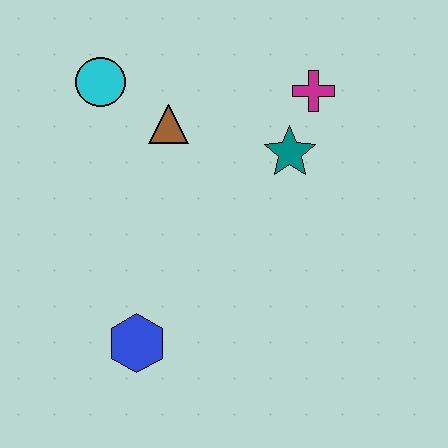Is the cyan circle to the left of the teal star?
Yes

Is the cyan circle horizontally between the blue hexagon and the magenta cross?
No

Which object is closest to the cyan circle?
The brown triangle is closest to the cyan circle.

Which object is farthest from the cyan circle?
The blue hexagon is farthest from the cyan circle.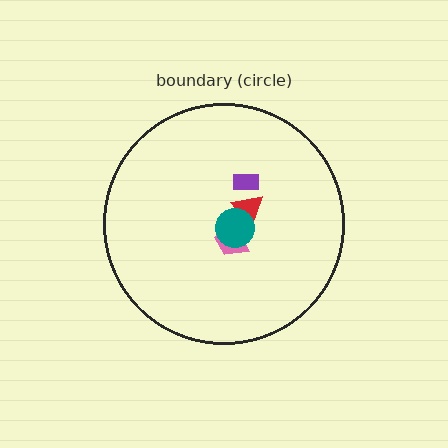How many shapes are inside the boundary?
4 inside, 0 outside.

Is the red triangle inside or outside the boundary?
Inside.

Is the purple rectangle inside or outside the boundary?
Inside.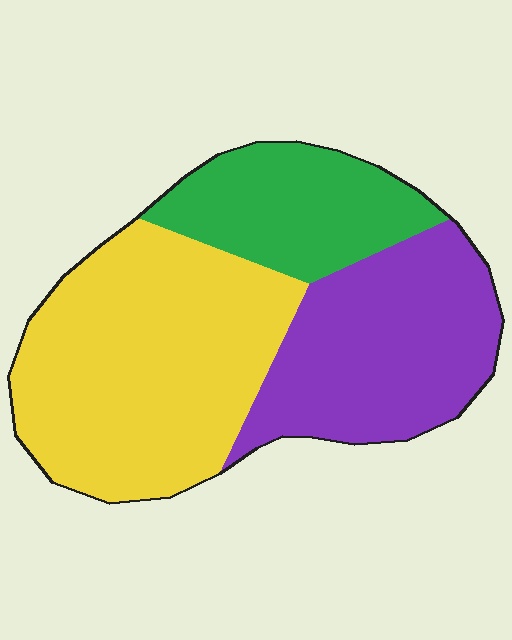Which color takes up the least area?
Green, at roughly 20%.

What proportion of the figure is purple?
Purple takes up about one third (1/3) of the figure.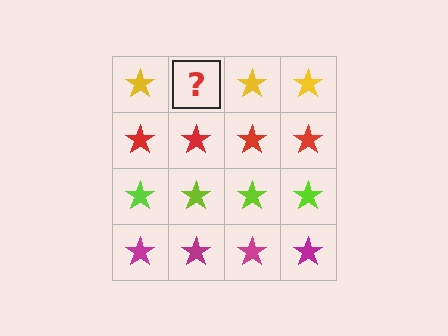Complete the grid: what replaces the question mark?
The question mark should be replaced with a yellow star.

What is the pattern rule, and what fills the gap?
The rule is that each row has a consistent color. The gap should be filled with a yellow star.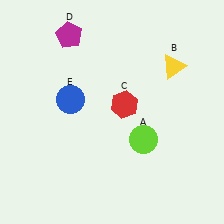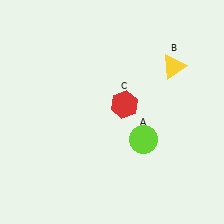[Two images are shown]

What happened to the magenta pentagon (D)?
The magenta pentagon (D) was removed in Image 2. It was in the top-left area of Image 1.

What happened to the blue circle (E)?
The blue circle (E) was removed in Image 2. It was in the top-left area of Image 1.